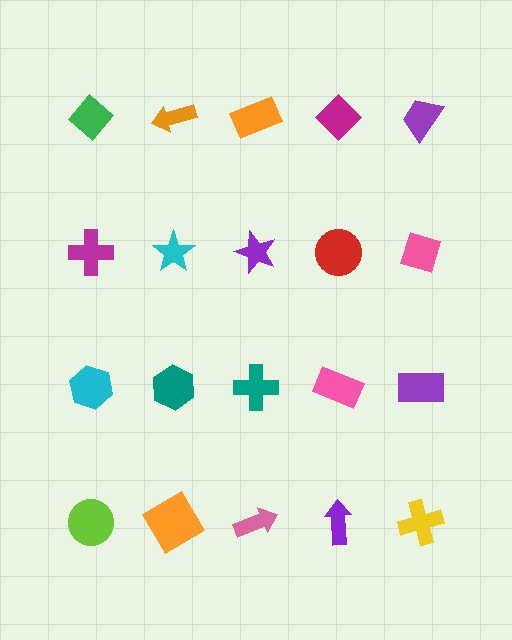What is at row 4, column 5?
A yellow cross.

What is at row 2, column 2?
A cyan star.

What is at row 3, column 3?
A teal cross.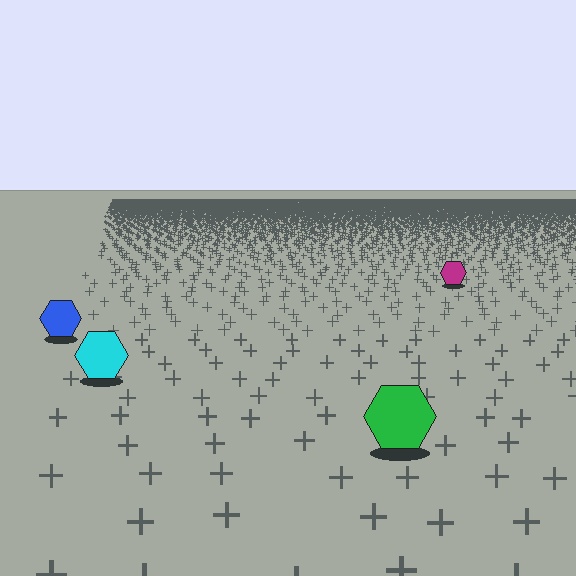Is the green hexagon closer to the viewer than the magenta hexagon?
Yes. The green hexagon is closer — you can tell from the texture gradient: the ground texture is coarser near it.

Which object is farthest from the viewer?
The magenta hexagon is farthest from the viewer. It appears smaller and the ground texture around it is denser.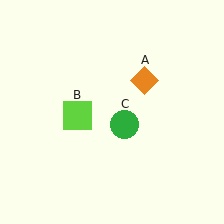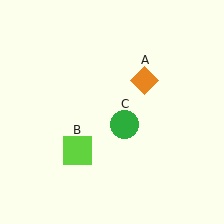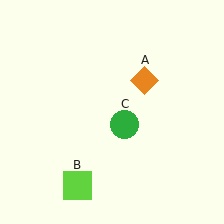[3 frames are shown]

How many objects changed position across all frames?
1 object changed position: lime square (object B).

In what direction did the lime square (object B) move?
The lime square (object B) moved down.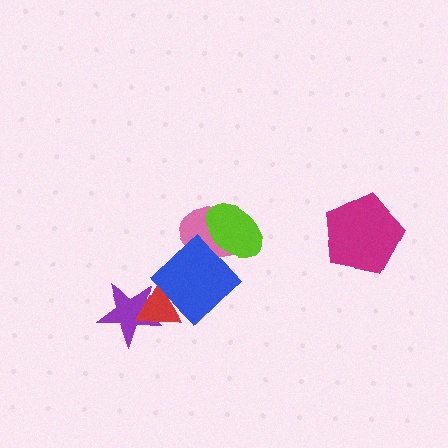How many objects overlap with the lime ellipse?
2 objects overlap with the lime ellipse.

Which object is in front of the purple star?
The red triangle is in front of the purple star.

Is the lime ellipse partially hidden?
Yes, it is partially covered by another shape.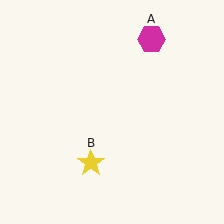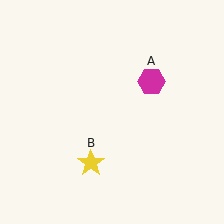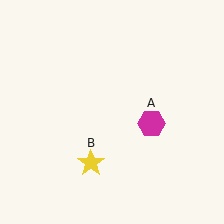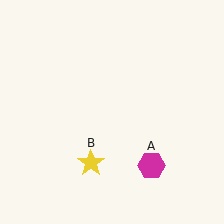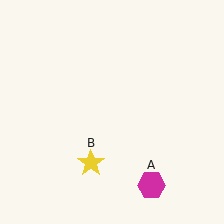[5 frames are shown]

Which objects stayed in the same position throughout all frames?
Yellow star (object B) remained stationary.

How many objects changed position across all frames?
1 object changed position: magenta hexagon (object A).